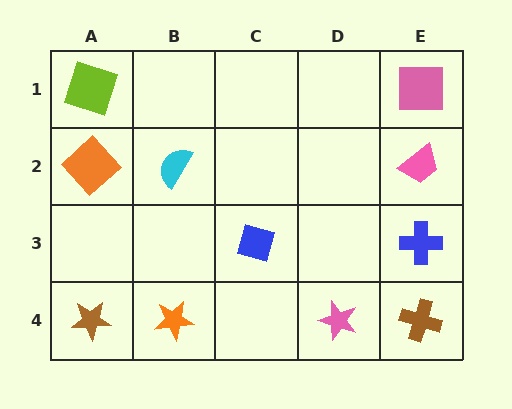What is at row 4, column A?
A brown star.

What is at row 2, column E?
A pink trapezoid.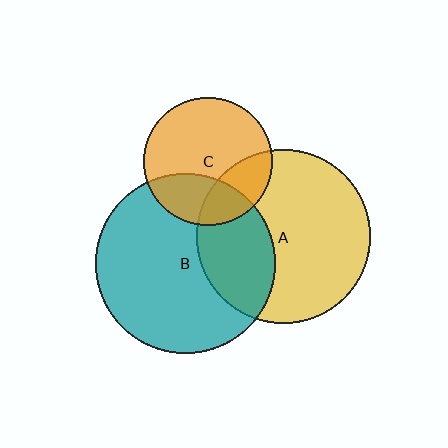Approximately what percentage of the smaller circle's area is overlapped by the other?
Approximately 30%.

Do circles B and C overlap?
Yes.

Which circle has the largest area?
Circle B (teal).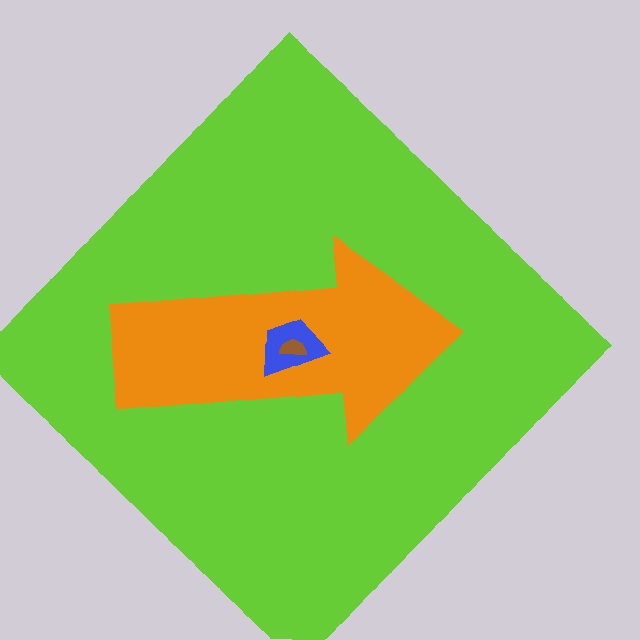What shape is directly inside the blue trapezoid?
The brown semicircle.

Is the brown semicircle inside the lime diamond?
Yes.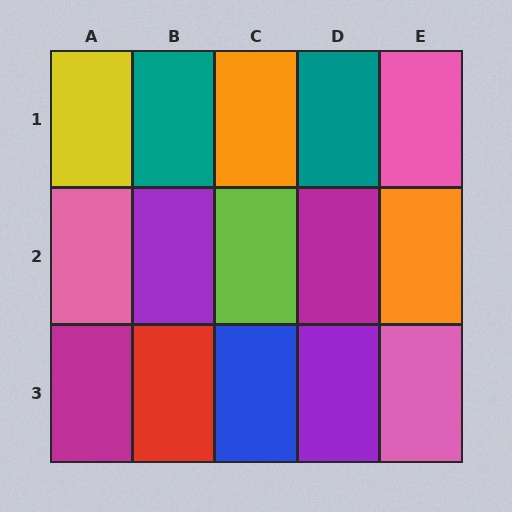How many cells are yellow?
1 cell is yellow.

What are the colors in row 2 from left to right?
Pink, purple, lime, magenta, orange.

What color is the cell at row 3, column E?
Pink.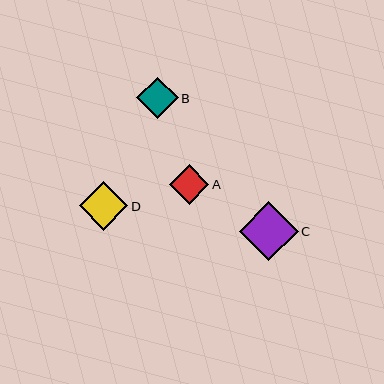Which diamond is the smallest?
Diamond A is the smallest with a size of approximately 39 pixels.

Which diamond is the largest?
Diamond C is the largest with a size of approximately 59 pixels.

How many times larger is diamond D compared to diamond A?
Diamond D is approximately 1.2 times the size of diamond A.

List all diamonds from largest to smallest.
From largest to smallest: C, D, B, A.